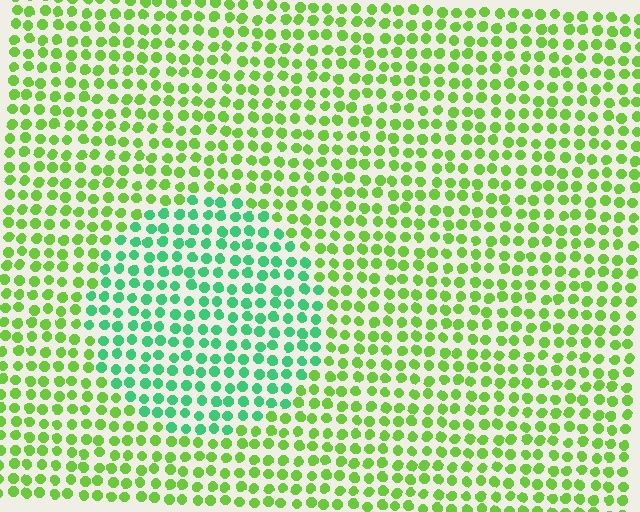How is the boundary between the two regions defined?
The boundary is defined purely by a slight shift in hue (about 45 degrees). Spacing, size, and orientation are identical on both sides.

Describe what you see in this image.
The image is filled with small lime elements in a uniform arrangement. A circle-shaped region is visible where the elements are tinted to a slightly different hue, forming a subtle color boundary.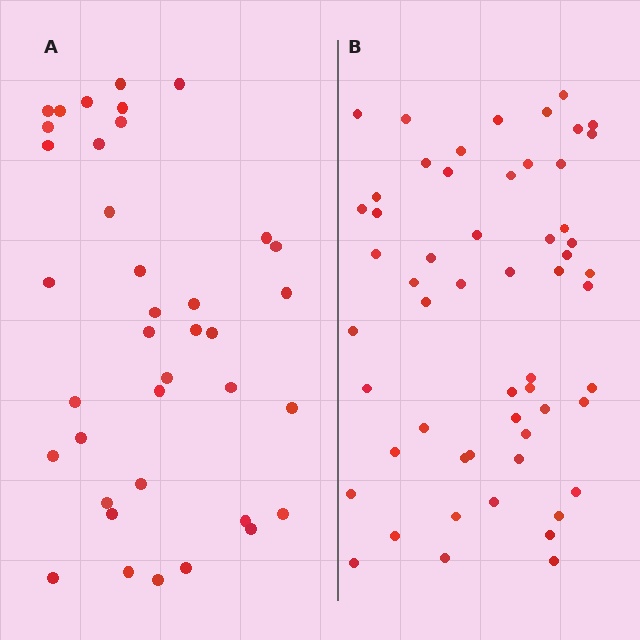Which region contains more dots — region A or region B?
Region B (the right region) has more dots.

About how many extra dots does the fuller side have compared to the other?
Region B has approximately 20 more dots than region A.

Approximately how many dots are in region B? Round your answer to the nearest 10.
About 60 dots. (The exact count is 56, which rounds to 60.)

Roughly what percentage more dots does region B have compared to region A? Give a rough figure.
About 45% more.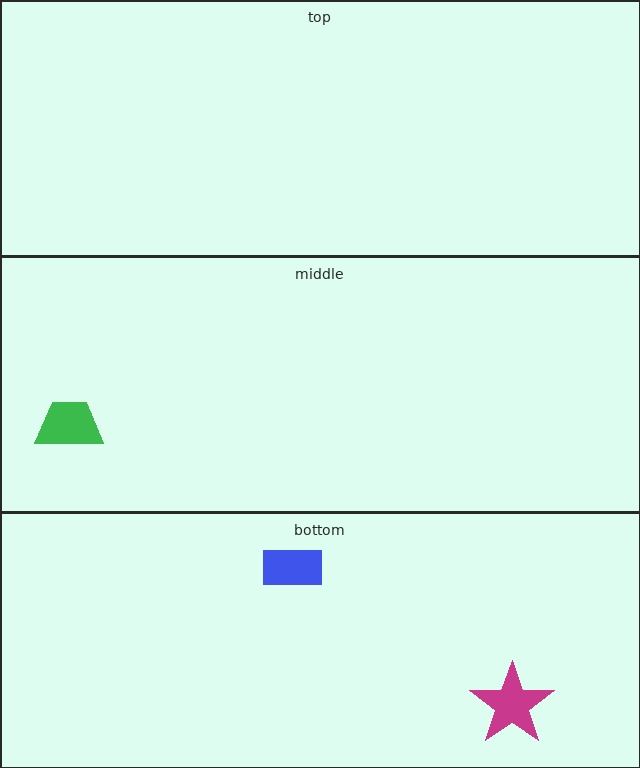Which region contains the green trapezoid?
The middle region.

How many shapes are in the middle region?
1.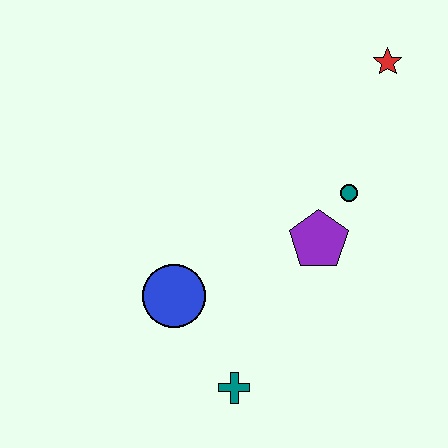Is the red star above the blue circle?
Yes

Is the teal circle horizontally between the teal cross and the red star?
Yes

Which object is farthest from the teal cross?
The red star is farthest from the teal cross.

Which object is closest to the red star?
The teal circle is closest to the red star.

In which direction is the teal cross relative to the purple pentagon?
The teal cross is below the purple pentagon.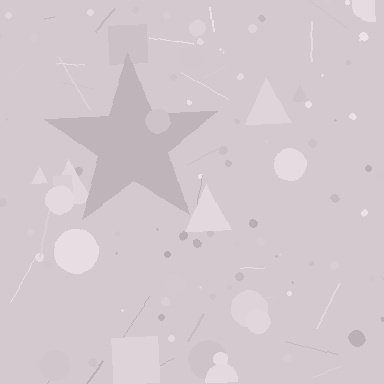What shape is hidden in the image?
A star is hidden in the image.